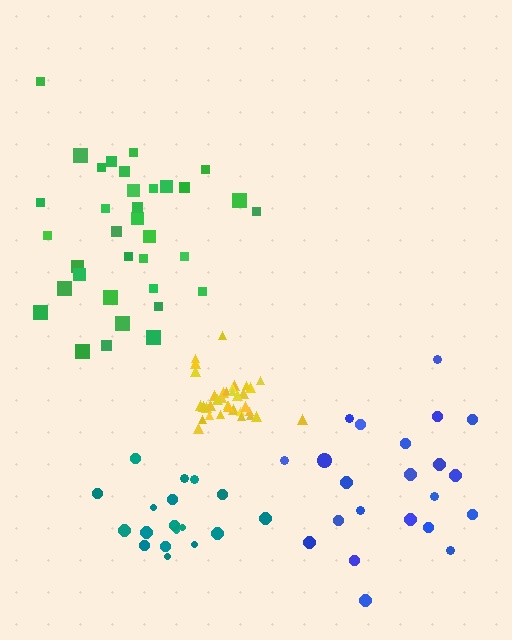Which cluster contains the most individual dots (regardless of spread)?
Yellow (35).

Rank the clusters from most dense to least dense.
yellow, teal, green, blue.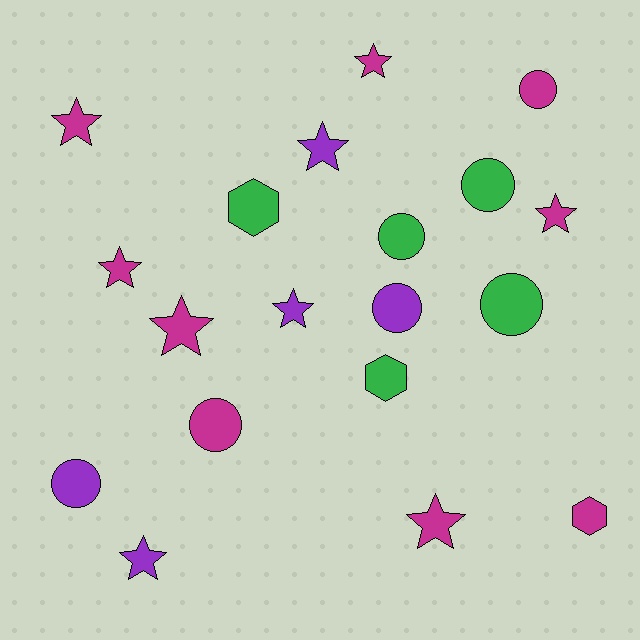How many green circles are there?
There are 3 green circles.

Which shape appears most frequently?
Star, with 9 objects.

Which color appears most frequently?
Magenta, with 9 objects.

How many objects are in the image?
There are 19 objects.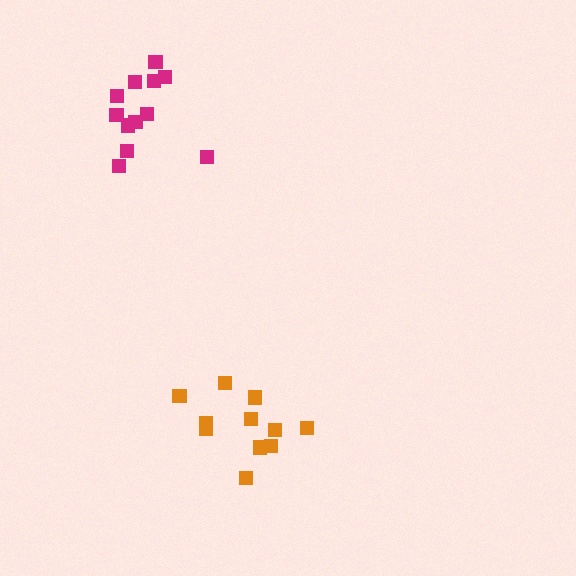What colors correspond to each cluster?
The clusters are colored: orange, magenta.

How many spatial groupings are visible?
There are 2 spatial groupings.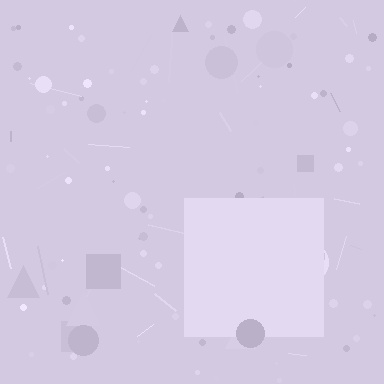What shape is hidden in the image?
A square is hidden in the image.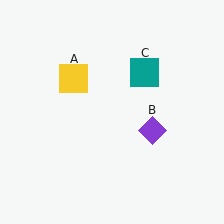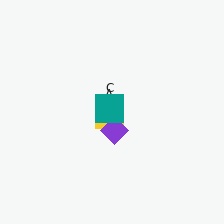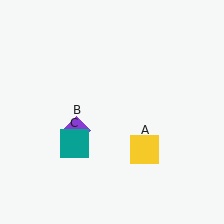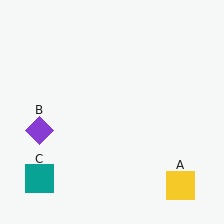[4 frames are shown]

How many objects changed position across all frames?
3 objects changed position: yellow square (object A), purple diamond (object B), teal square (object C).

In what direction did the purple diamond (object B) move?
The purple diamond (object B) moved left.